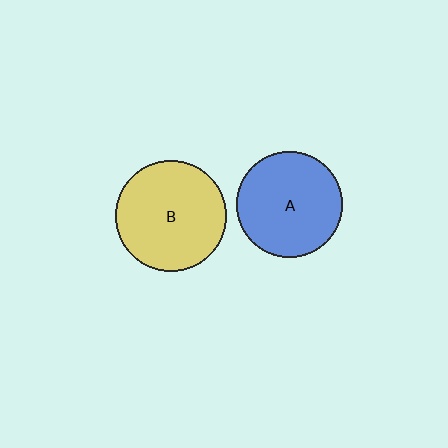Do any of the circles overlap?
No, none of the circles overlap.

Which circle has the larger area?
Circle B (yellow).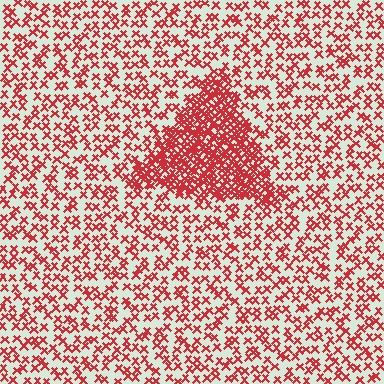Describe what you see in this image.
The image contains small red elements arranged at two different densities. A triangle-shaped region is visible where the elements are more densely packed than the surrounding area.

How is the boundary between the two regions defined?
The boundary is defined by a change in element density (approximately 2.6x ratio). All elements are the same color, size, and shape.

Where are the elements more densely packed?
The elements are more densely packed inside the triangle boundary.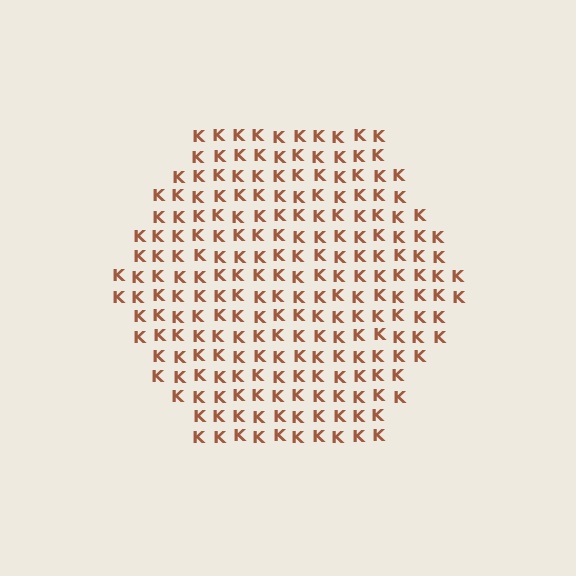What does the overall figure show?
The overall figure shows a hexagon.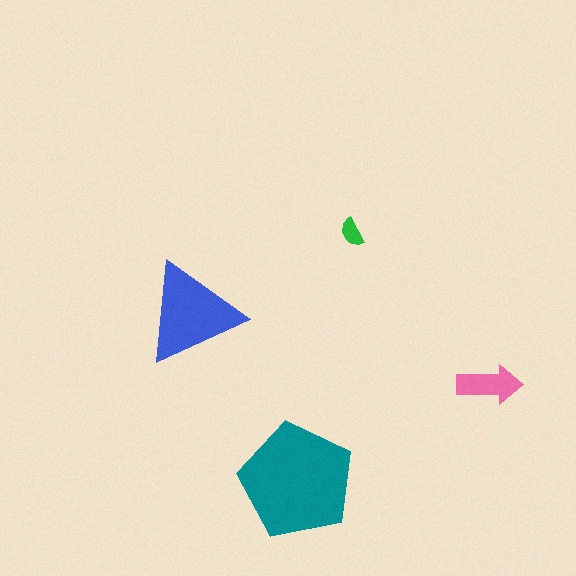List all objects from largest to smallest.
The teal pentagon, the blue triangle, the pink arrow, the green semicircle.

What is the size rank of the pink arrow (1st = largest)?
3rd.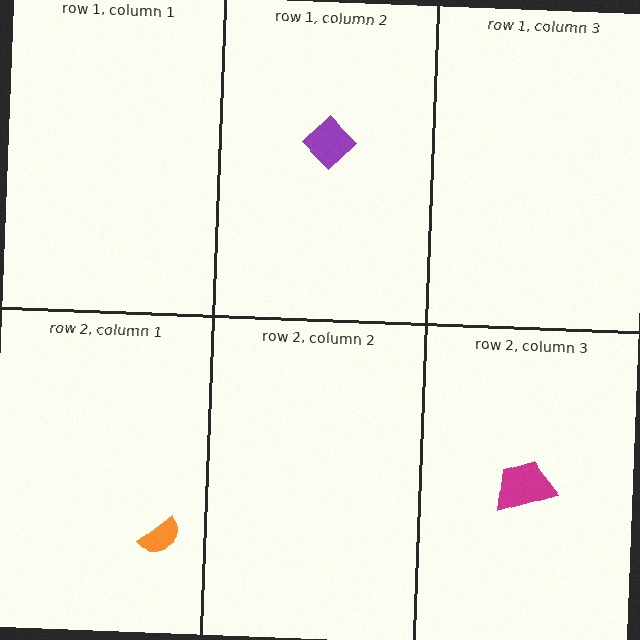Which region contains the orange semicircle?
The row 2, column 1 region.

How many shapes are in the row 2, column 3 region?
1.